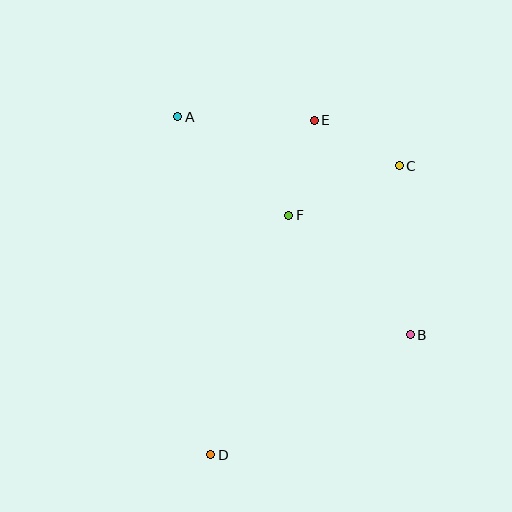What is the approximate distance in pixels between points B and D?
The distance between B and D is approximately 232 pixels.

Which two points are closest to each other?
Points C and E are closest to each other.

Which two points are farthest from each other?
Points D and E are farthest from each other.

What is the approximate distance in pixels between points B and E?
The distance between B and E is approximately 235 pixels.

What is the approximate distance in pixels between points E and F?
The distance between E and F is approximately 99 pixels.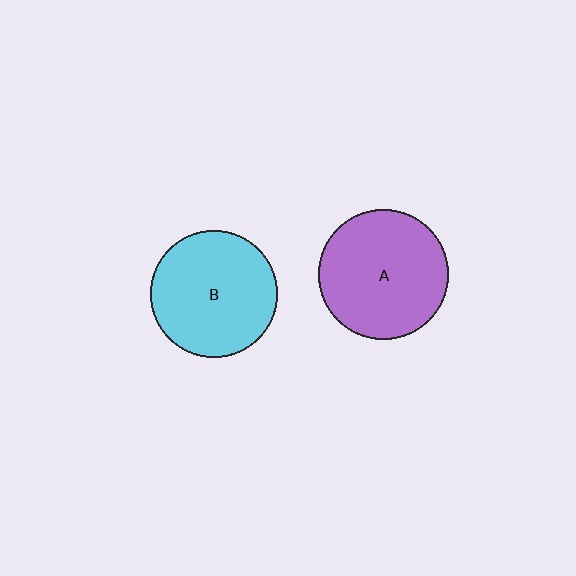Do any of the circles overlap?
No, none of the circles overlap.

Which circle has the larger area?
Circle A (purple).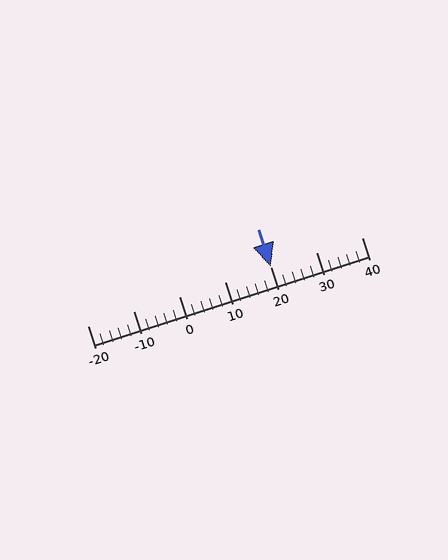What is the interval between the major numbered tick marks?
The major tick marks are spaced 10 units apart.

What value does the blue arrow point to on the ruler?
The blue arrow points to approximately 20.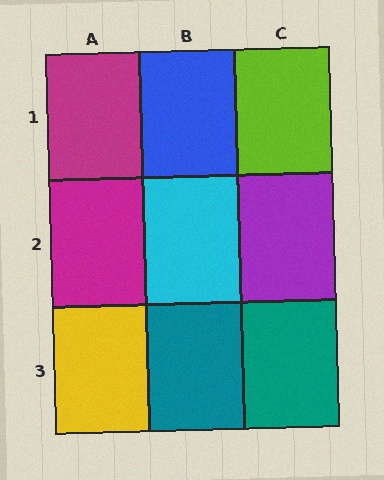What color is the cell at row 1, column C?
Lime.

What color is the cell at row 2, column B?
Cyan.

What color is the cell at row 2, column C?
Purple.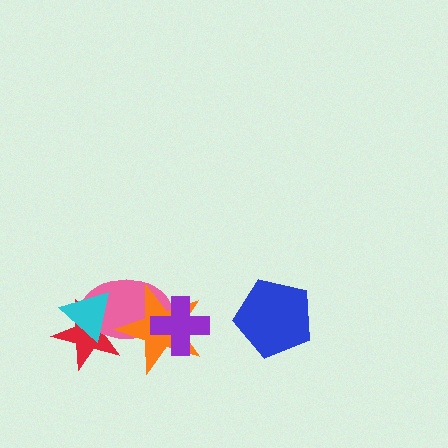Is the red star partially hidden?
Yes, it is partially covered by another shape.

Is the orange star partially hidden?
Yes, it is partially covered by another shape.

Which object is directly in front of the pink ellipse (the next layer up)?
The orange star is directly in front of the pink ellipse.